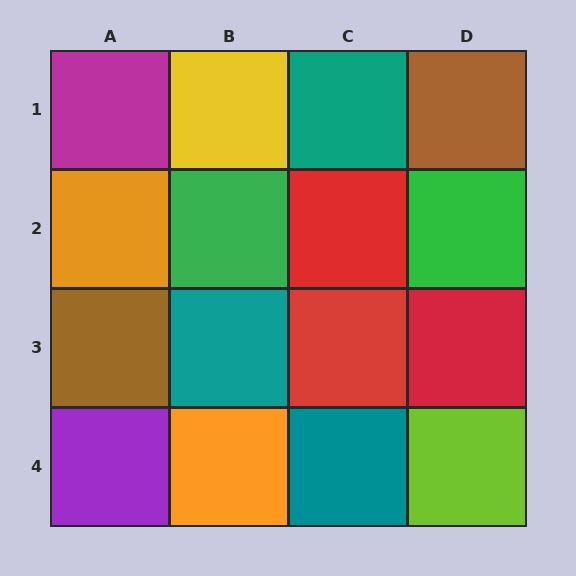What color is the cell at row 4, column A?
Purple.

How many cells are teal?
3 cells are teal.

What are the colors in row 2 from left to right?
Orange, green, red, green.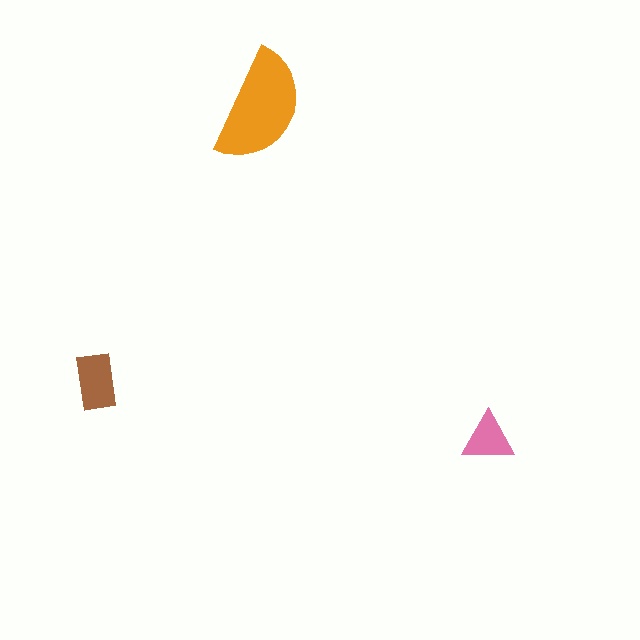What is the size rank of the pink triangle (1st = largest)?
3rd.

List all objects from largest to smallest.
The orange semicircle, the brown rectangle, the pink triangle.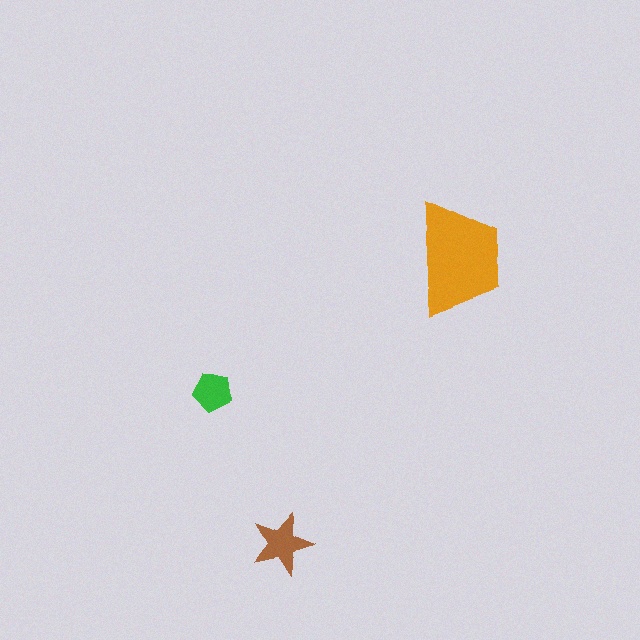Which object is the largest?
The orange trapezoid.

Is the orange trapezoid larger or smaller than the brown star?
Larger.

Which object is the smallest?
The green pentagon.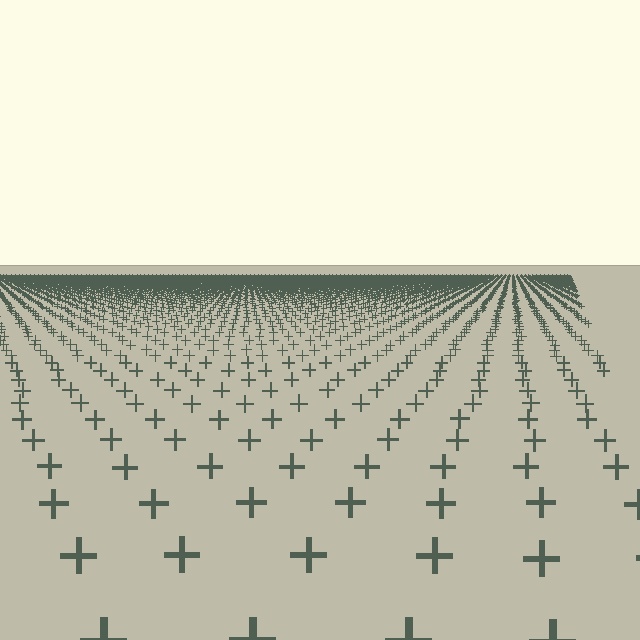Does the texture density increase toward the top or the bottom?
Density increases toward the top.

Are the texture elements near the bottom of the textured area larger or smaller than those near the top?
Larger. Near the bottom, elements are closer to the viewer and appear at a bigger on-screen size.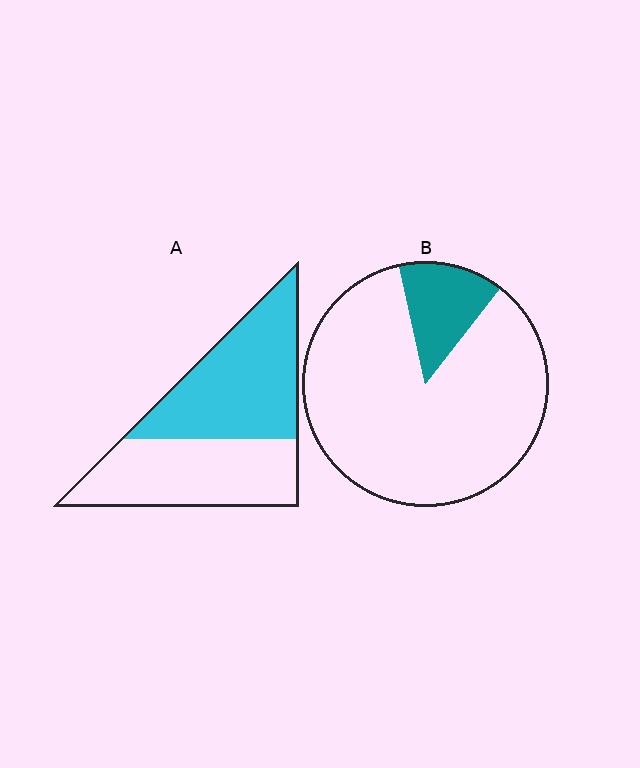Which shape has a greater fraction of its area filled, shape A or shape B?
Shape A.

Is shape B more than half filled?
No.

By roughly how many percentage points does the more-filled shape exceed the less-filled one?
By roughly 40 percentage points (A over B).